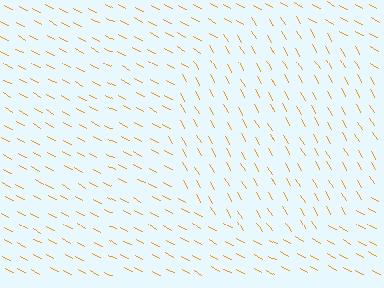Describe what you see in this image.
The image is filled with small orange line segments. A circle region in the image has lines oriented differently from the surrounding lines, creating a visible texture boundary.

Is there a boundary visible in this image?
Yes, there is a texture boundary formed by a change in line orientation.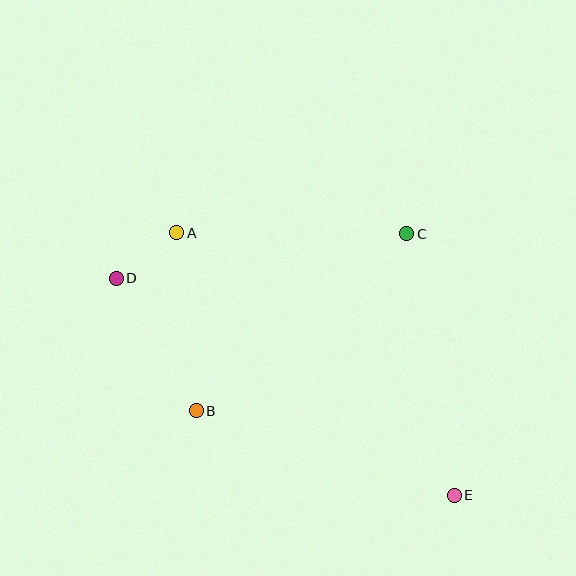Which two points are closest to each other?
Points A and D are closest to each other.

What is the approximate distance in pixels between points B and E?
The distance between B and E is approximately 272 pixels.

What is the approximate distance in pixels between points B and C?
The distance between B and C is approximately 275 pixels.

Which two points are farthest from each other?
Points D and E are farthest from each other.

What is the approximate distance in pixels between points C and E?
The distance between C and E is approximately 266 pixels.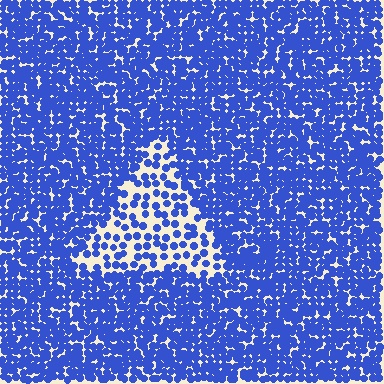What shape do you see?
I see a triangle.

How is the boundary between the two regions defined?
The boundary is defined by a change in element density (approximately 2.4x ratio). All elements are the same color, size, and shape.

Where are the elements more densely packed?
The elements are more densely packed outside the triangle boundary.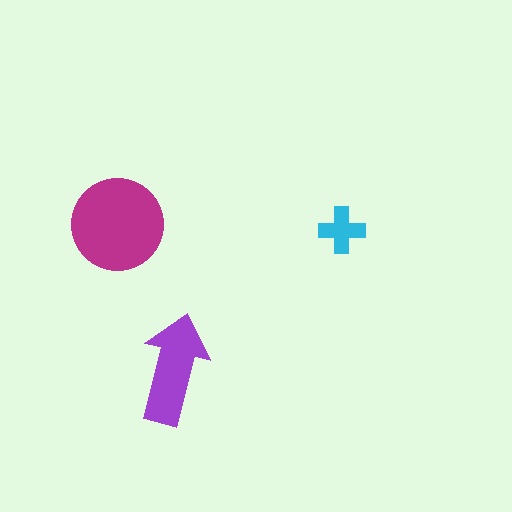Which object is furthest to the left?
The magenta circle is leftmost.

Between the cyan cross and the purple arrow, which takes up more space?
The purple arrow.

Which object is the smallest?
The cyan cross.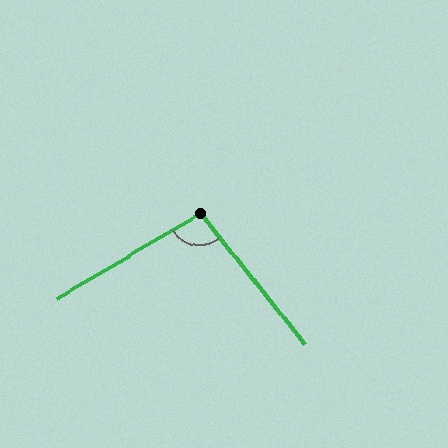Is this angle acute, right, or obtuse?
It is obtuse.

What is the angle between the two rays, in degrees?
Approximately 98 degrees.